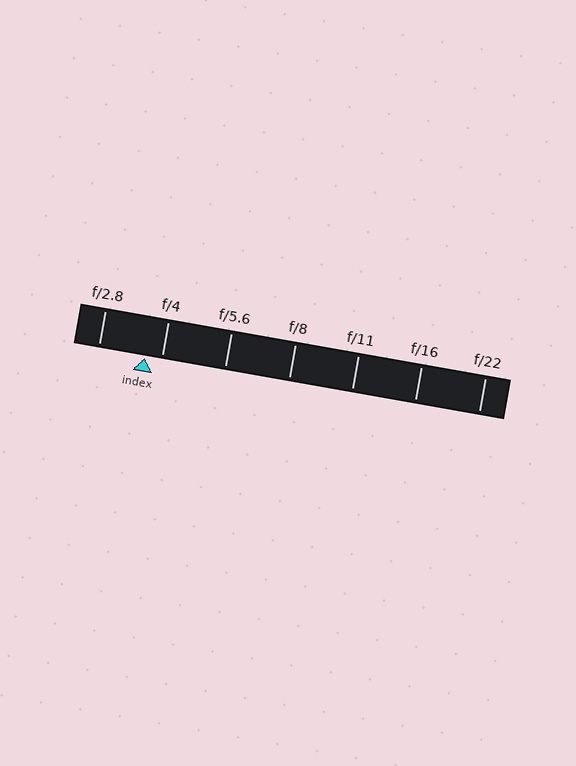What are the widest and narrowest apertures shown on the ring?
The widest aperture shown is f/2.8 and the narrowest is f/22.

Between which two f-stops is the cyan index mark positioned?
The index mark is between f/2.8 and f/4.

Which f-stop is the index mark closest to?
The index mark is closest to f/4.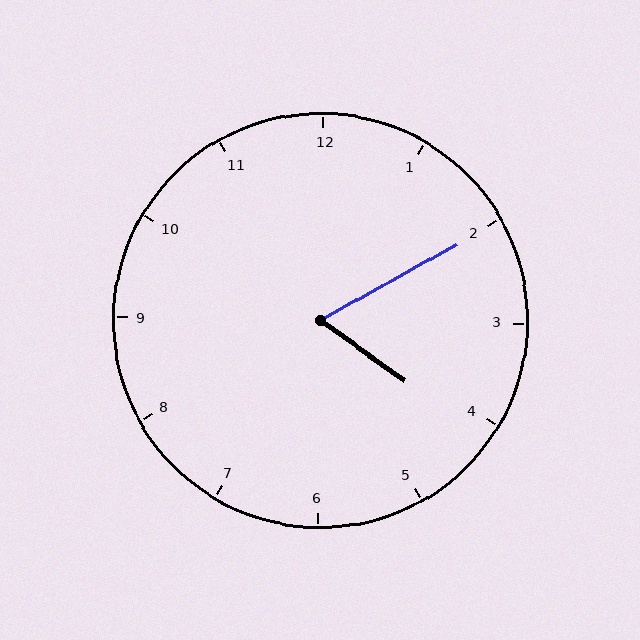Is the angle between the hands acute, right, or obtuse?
It is acute.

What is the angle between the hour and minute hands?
Approximately 65 degrees.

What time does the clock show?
4:10.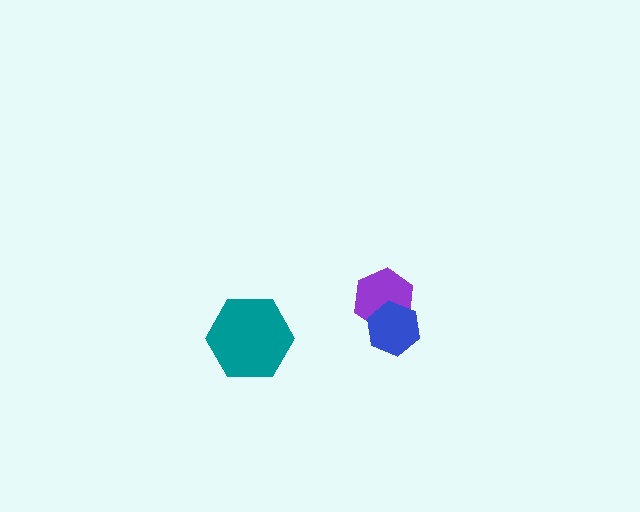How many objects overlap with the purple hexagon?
1 object overlaps with the purple hexagon.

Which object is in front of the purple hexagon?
The blue hexagon is in front of the purple hexagon.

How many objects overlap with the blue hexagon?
1 object overlaps with the blue hexagon.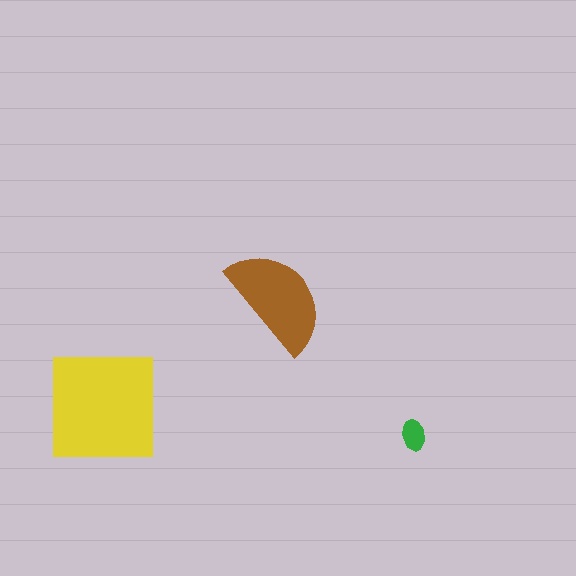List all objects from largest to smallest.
The yellow square, the brown semicircle, the green ellipse.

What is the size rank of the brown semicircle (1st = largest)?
2nd.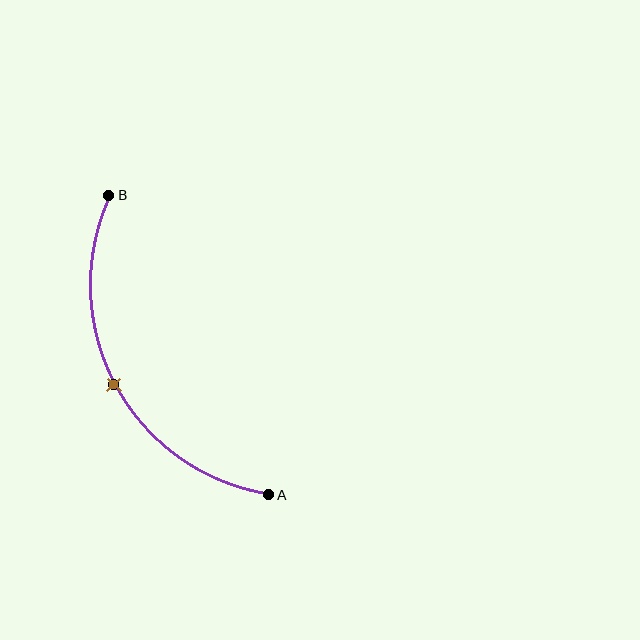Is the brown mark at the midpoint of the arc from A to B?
Yes. The brown mark lies on the arc at equal arc-length from both A and B — it is the arc midpoint.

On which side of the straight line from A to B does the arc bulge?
The arc bulges to the left of the straight line connecting A and B.